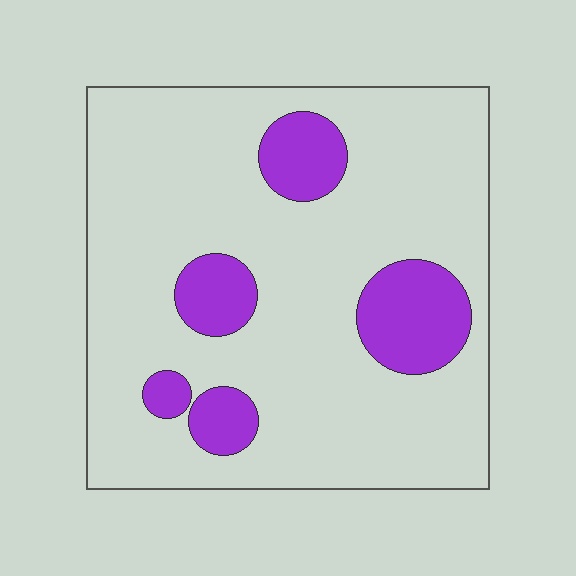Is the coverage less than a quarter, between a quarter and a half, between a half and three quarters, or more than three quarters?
Less than a quarter.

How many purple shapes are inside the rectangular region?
5.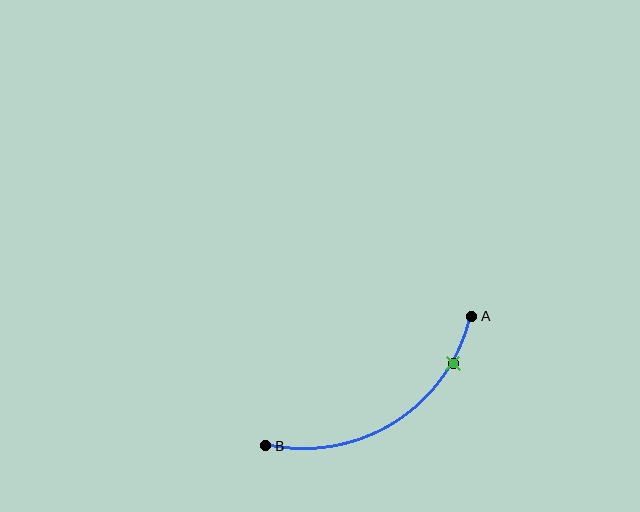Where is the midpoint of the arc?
The arc midpoint is the point on the curve farthest from the straight line joining A and B. It sits below that line.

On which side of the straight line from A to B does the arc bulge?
The arc bulges below the straight line connecting A and B.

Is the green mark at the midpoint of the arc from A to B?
No. The green mark lies on the arc but is closer to endpoint A. The arc midpoint would be at the point on the curve equidistant along the arc from both A and B.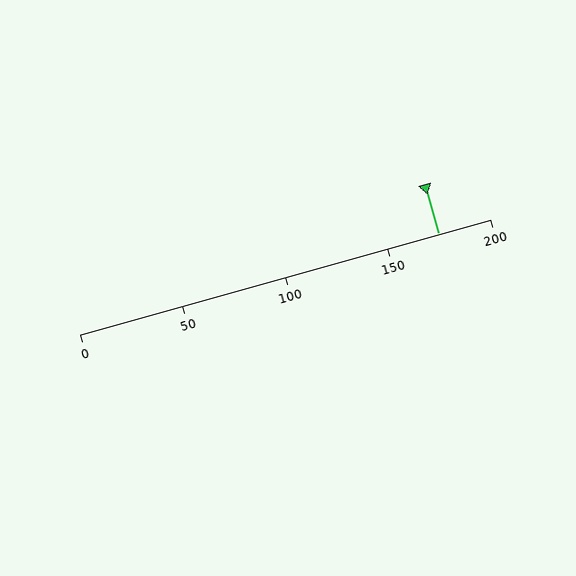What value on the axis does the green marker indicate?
The marker indicates approximately 175.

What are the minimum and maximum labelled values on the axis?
The axis runs from 0 to 200.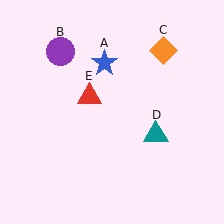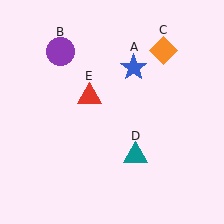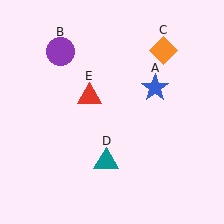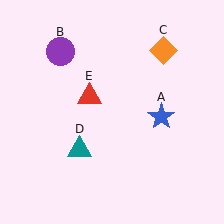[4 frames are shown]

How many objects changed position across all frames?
2 objects changed position: blue star (object A), teal triangle (object D).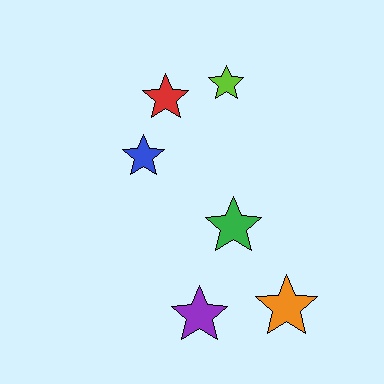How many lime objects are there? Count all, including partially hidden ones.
There is 1 lime object.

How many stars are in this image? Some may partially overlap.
There are 6 stars.